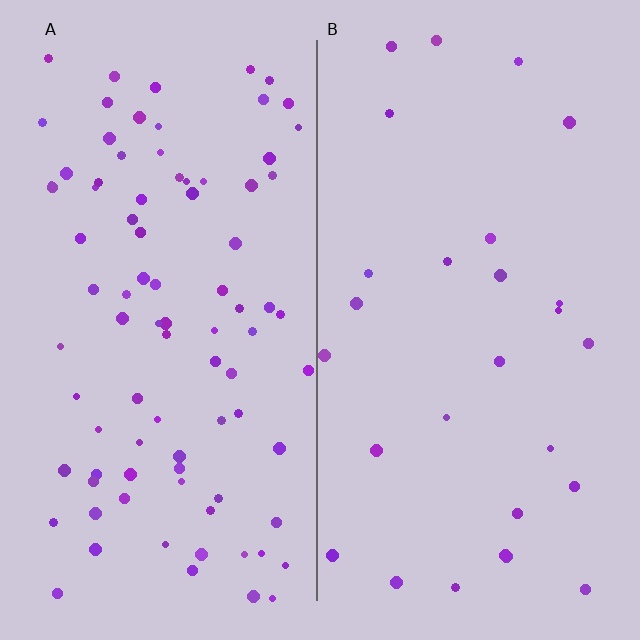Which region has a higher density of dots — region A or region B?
A (the left).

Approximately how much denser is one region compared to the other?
Approximately 3.2× — region A over region B.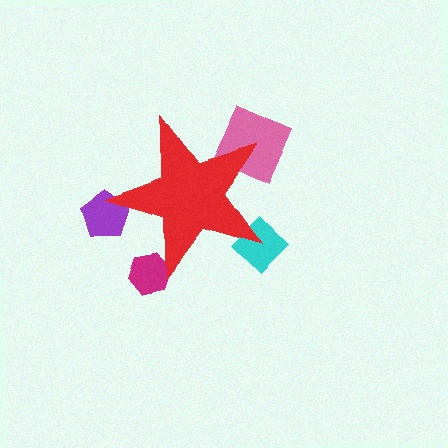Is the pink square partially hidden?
Yes, the pink square is partially hidden behind the red star.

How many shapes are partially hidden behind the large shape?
4 shapes are partially hidden.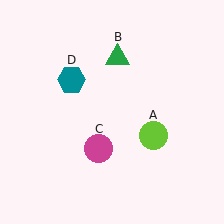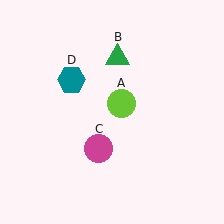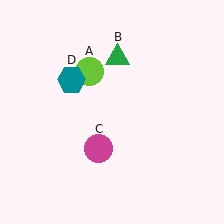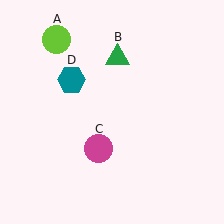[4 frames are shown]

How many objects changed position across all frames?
1 object changed position: lime circle (object A).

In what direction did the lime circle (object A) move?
The lime circle (object A) moved up and to the left.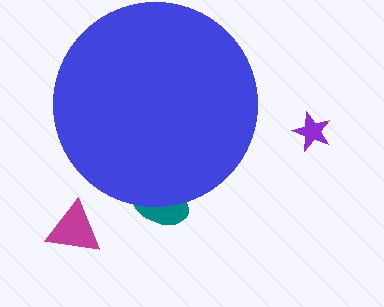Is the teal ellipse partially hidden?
Yes, the teal ellipse is partially hidden behind the blue circle.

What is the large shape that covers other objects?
A blue circle.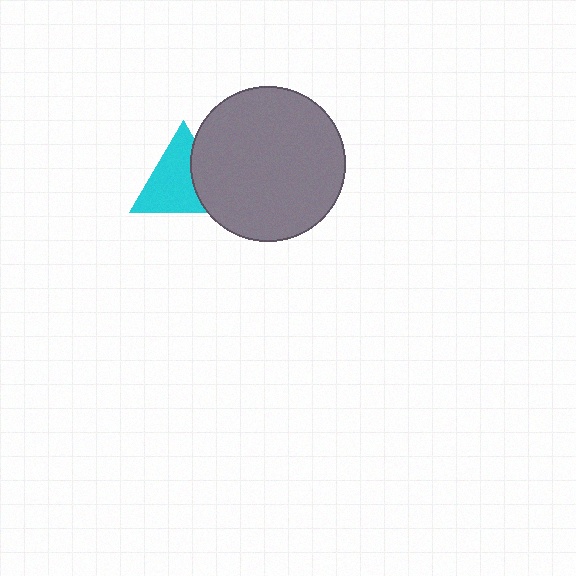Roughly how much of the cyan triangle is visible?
Most of it is visible (roughly 68%).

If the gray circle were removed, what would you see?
You would see the complete cyan triangle.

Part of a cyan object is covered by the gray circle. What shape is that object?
It is a triangle.